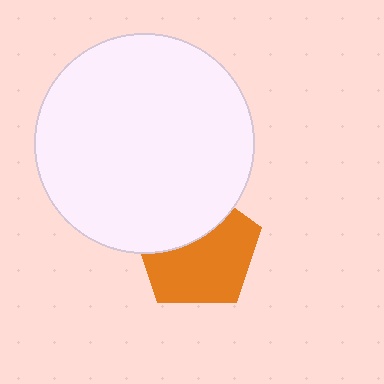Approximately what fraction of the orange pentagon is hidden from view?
Roughly 38% of the orange pentagon is hidden behind the white circle.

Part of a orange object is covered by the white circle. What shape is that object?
It is a pentagon.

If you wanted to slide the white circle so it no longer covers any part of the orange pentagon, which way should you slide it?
Slide it up — that is the most direct way to separate the two shapes.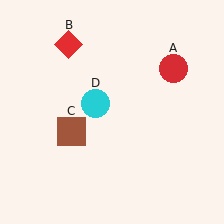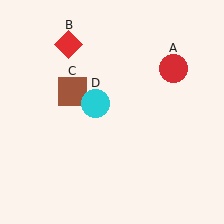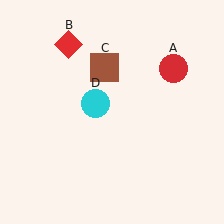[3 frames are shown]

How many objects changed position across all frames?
1 object changed position: brown square (object C).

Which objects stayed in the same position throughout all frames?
Red circle (object A) and red diamond (object B) and cyan circle (object D) remained stationary.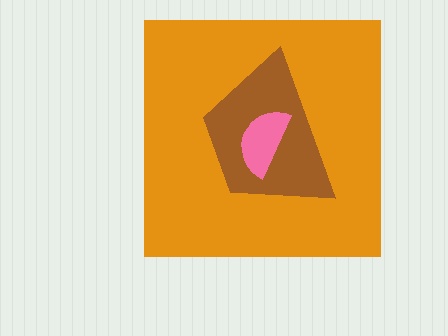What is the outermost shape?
The orange square.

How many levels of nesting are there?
3.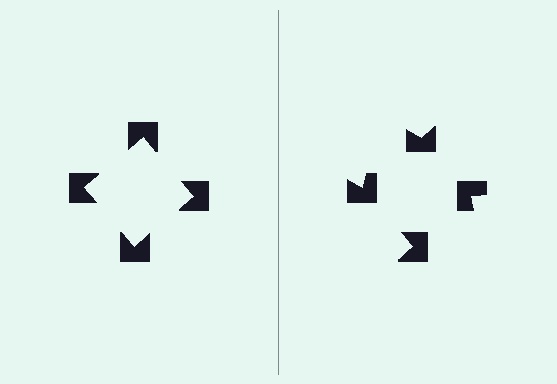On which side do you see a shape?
An illusory square appears on the left side. On the right side the wedge cuts are rotated, so no coherent shape forms.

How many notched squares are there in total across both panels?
8 — 4 on each side.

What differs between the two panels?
The notched squares are positioned identically on both sides; only the wedge orientations differ. On the left they align to a square; on the right they are misaligned.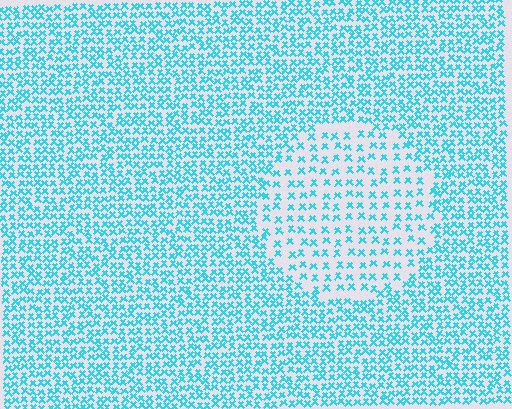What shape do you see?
I see a circle.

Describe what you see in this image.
The image contains small cyan elements arranged at two different densities. A circle-shaped region is visible where the elements are less densely packed than the surrounding area.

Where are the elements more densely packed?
The elements are more densely packed outside the circle boundary.